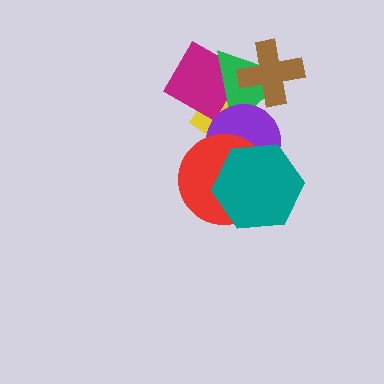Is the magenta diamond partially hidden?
Yes, it is partially covered by another shape.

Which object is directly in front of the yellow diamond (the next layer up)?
The magenta diamond is directly in front of the yellow diamond.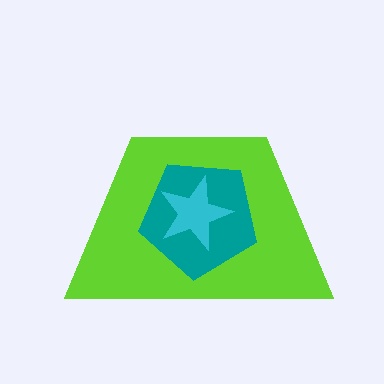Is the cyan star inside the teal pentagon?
Yes.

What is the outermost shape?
The lime trapezoid.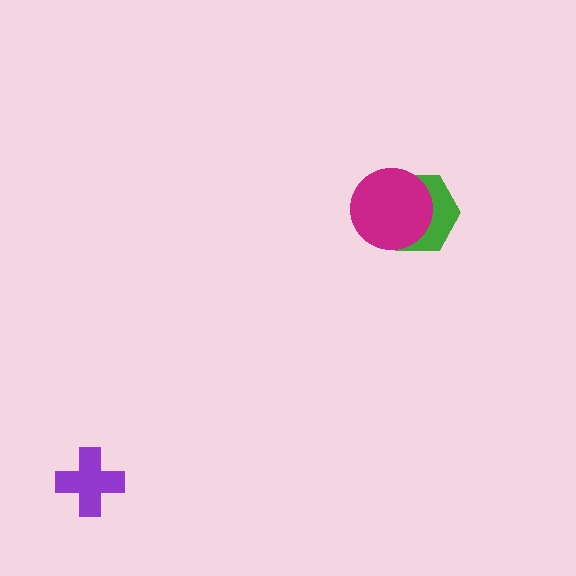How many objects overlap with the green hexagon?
1 object overlaps with the green hexagon.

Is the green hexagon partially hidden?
Yes, it is partially covered by another shape.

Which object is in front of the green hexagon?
The magenta circle is in front of the green hexagon.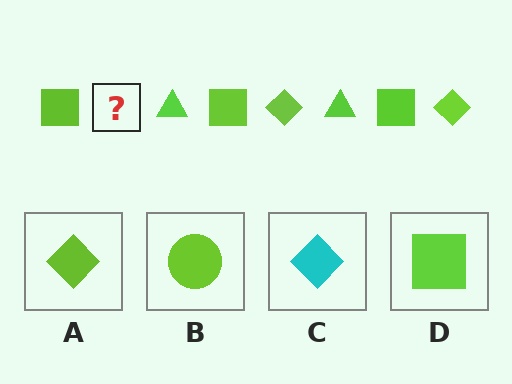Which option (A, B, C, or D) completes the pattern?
A.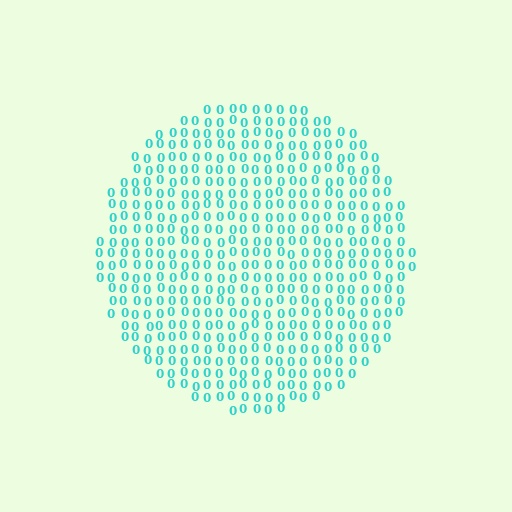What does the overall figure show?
The overall figure shows a circle.